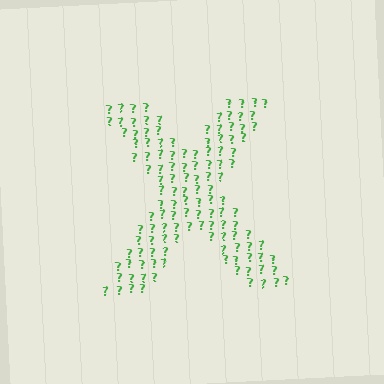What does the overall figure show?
The overall figure shows the letter X.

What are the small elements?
The small elements are question marks.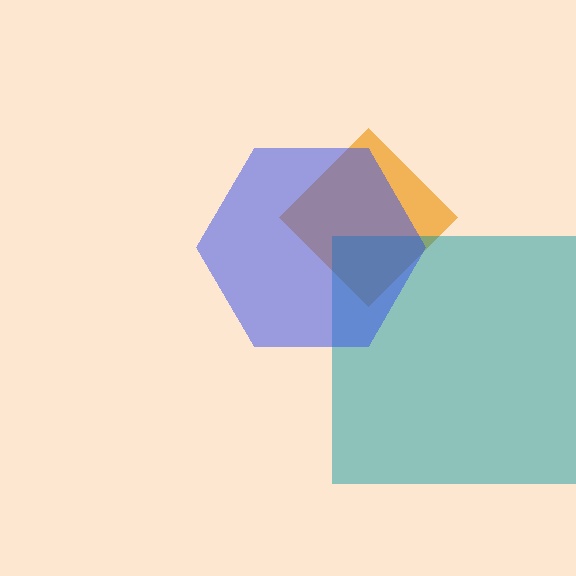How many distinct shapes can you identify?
There are 3 distinct shapes: an orange diamond, a teal square, a blue hexagon.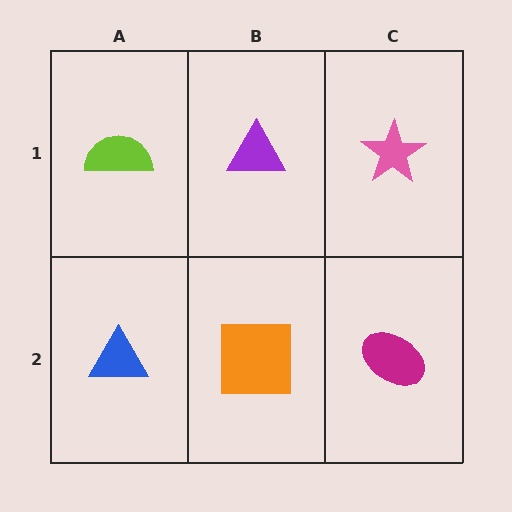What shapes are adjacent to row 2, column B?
A purple triangle (row 1, column B), a blue triangle (row 2, column A), a magenta ellipse (row 2, column C).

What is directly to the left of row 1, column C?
A purple triangle.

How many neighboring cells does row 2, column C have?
2.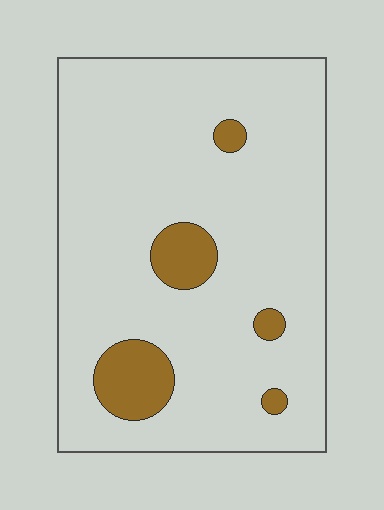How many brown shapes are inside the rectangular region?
5.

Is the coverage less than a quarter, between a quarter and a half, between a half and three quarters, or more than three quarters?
Less than a quarter.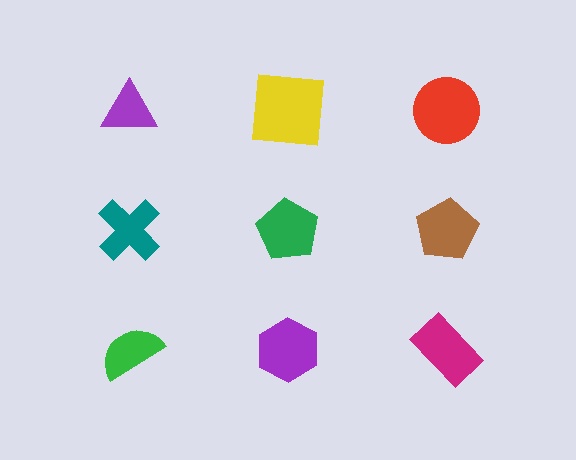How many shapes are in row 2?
3 shapes.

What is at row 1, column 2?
A yellow square.